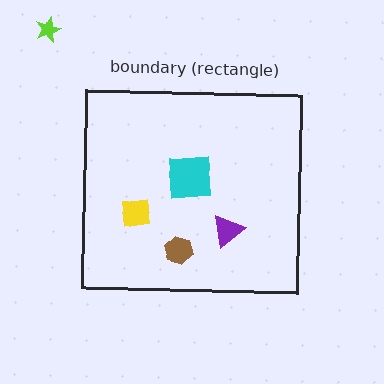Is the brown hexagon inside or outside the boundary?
Inside.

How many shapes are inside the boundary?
4 inside, 1 outside.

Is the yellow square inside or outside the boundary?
Inside.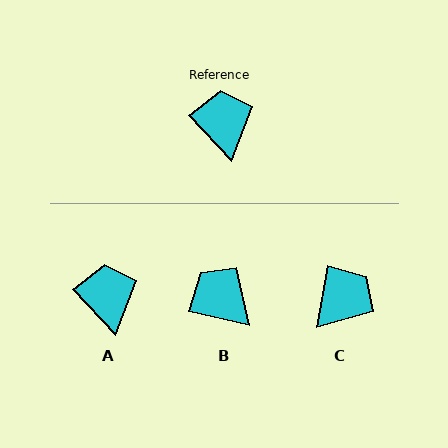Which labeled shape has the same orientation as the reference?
A.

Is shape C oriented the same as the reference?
No, it is off by about 53 degrees.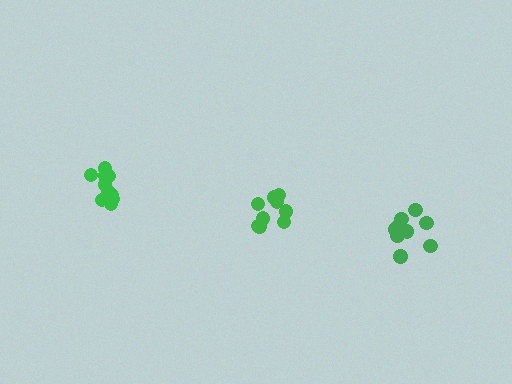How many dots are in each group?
Group 1: 10 dots, Group 2: 10 dots, Group 3: 10 dots (30 total).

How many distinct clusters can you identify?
There are 3 distinct clusters.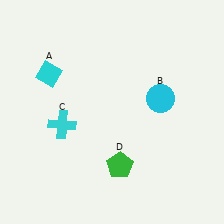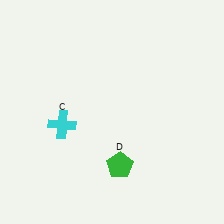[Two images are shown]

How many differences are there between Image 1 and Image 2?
There are 2 differences between the two images.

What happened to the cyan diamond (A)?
The cyan diamond (A) was removed in Image 2. It was in the top-left area of Image 1.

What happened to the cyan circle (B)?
The cyan circle (B) was removed in Image 2. It was in the top-right area of Image 1.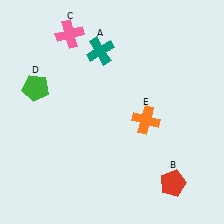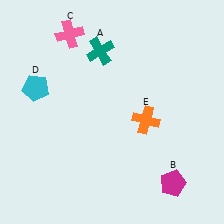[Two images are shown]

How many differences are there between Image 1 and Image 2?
There are 2 differences between the two images.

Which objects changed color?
B changed from red to magenta. D changed from green to cyan.